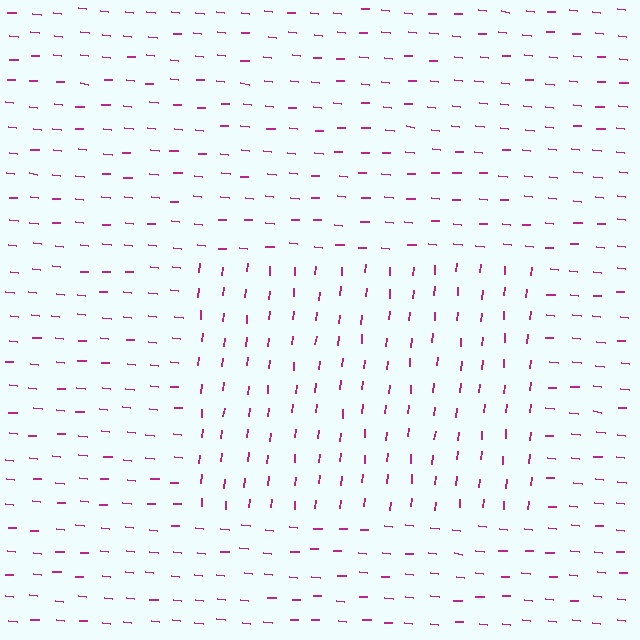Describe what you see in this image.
The image is filled with small magenta line segments. A rectangle region in the image has lines oriented differently from the surrounding lines, creating a visible texture boundary.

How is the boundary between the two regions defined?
The boundary is defined purely by a change in line orientation (approximately 89 degrees difference). All lines are the same color and thickness.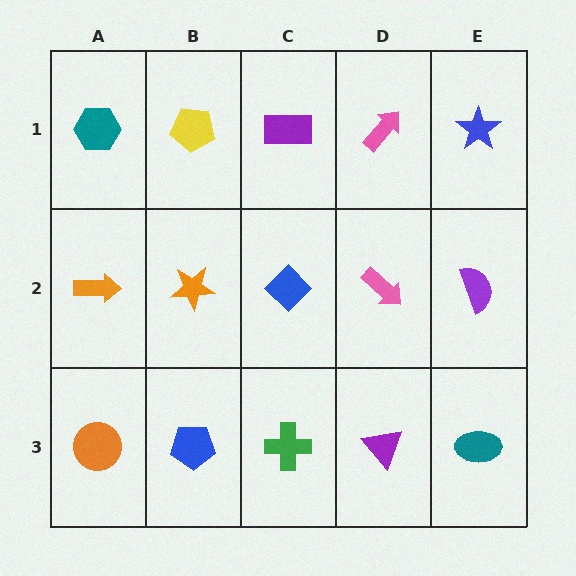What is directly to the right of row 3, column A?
A blue pentagon.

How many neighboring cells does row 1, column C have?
3.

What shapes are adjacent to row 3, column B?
An orange star (row 2, column B), an orange circle (row 3, column A), a green cross (row 3, column C).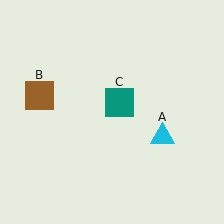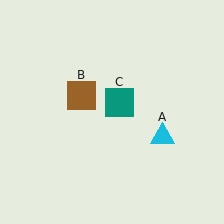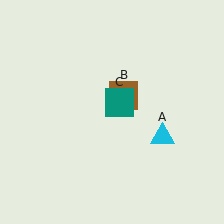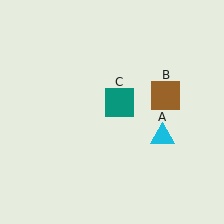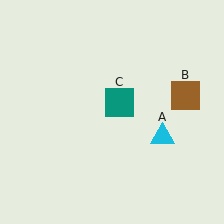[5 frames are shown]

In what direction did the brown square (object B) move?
The brown square (object B) moved right.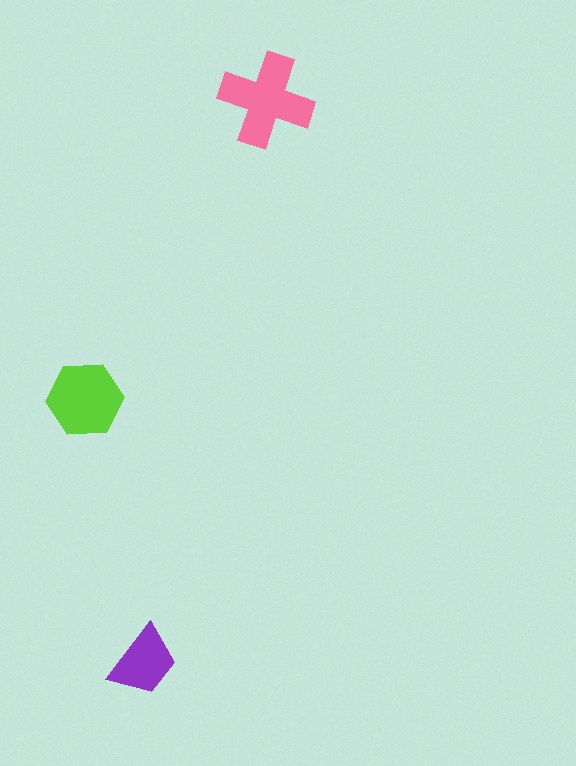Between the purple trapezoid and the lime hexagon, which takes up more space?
The lime hexagon.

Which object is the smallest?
The purple trapezoid.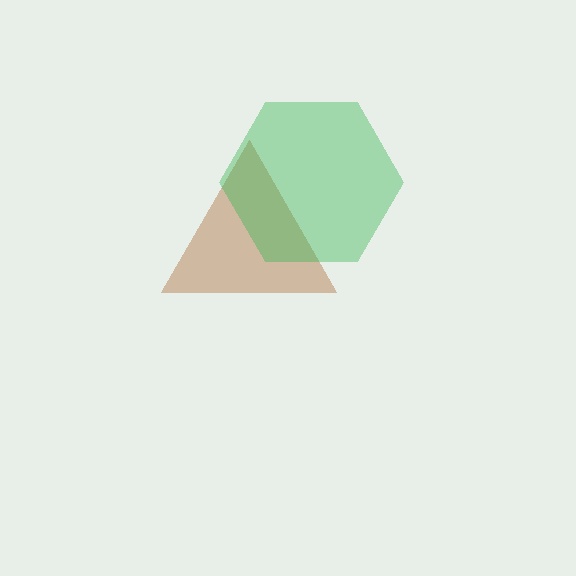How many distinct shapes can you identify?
There are 2 distinct shapes: a brown triangle, a green hexagon.